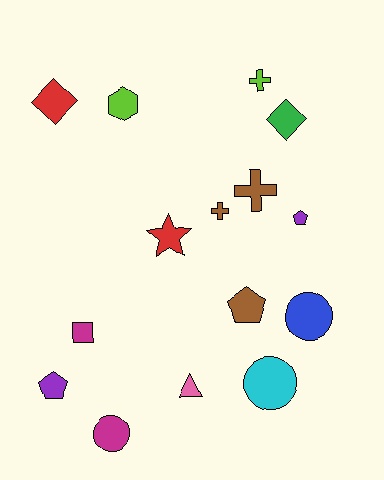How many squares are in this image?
There is 1 square.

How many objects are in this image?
There are 15 objects.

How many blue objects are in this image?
There is 1 blue object.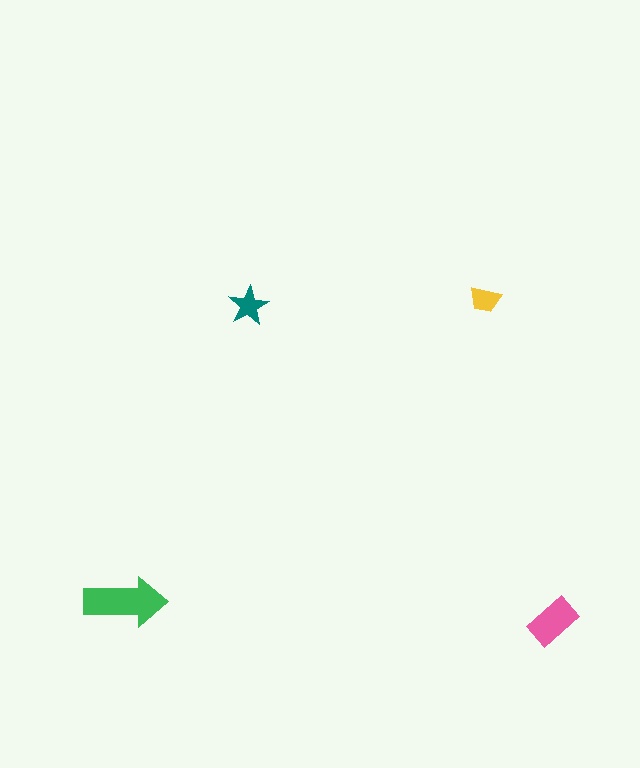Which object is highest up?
The yellow trapezoid is topmost.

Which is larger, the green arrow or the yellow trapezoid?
The green arrow.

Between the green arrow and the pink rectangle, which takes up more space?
The green arrow.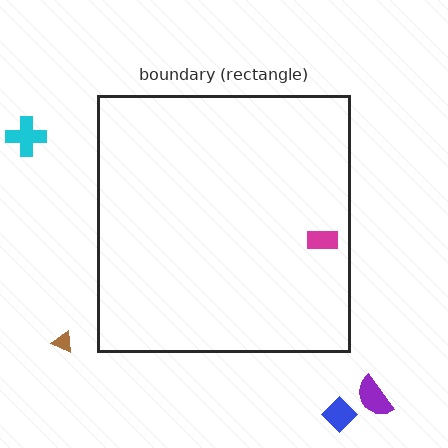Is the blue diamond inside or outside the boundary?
Outside.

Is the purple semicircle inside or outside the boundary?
Outside.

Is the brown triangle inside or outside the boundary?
Outside.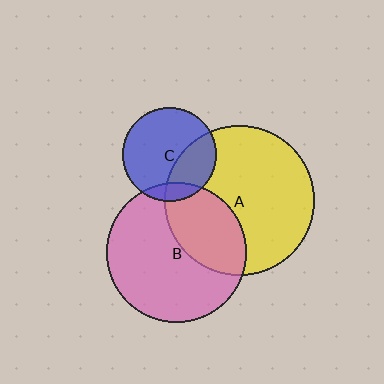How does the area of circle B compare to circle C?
Approximately 2.2 times.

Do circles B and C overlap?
Yes.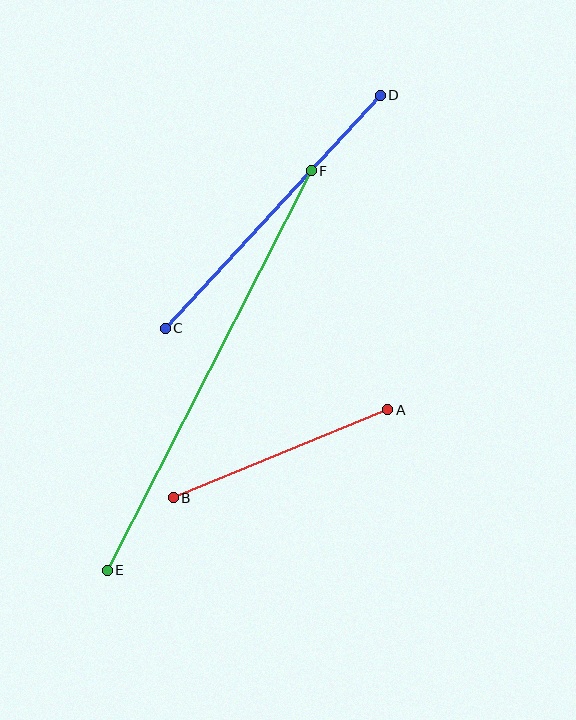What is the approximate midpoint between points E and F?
The midpoint is at approximately (209, 371) pixels.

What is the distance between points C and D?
The distance is approximately 317 pixels.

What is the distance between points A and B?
The distance is approximately 232 pixels.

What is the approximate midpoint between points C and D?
The midpoint is at approximately (273, 212) pixels.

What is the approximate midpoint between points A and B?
The midpoint is at approximately (281, 454) pixels.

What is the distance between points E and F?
The distance is approximately 449 pixels.